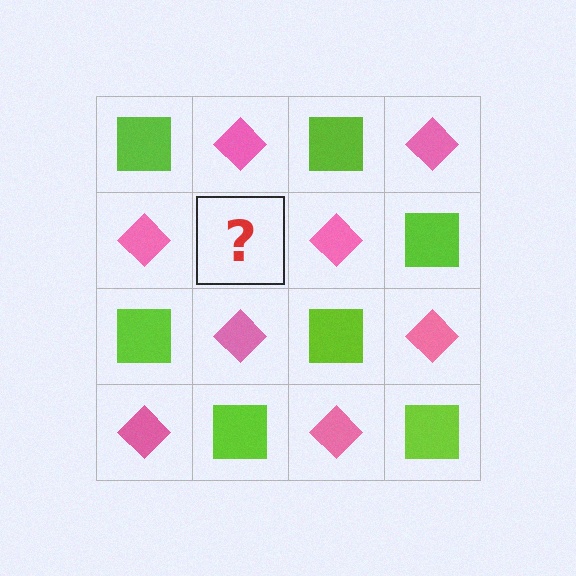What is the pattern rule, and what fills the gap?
The rule is that it alternates lime square and pink diamond in a checkerboard pattern. The gap should be filled with a lime square.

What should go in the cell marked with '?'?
The missing cell should contain a lime square.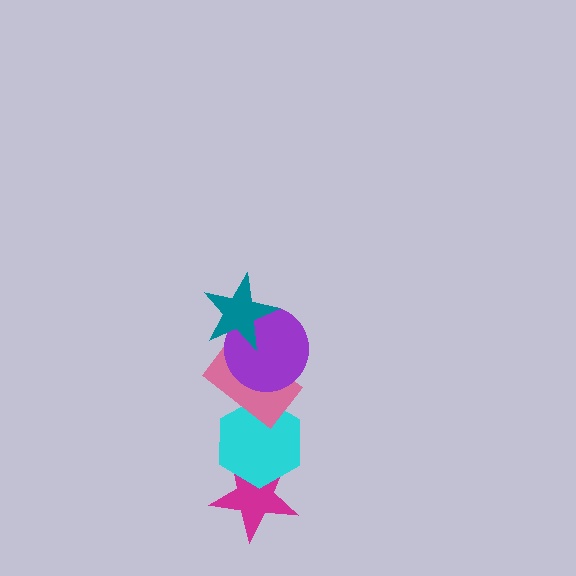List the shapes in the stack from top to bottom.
From top to bottom: the teal star, the purple circle, the pink rectangle, the cyan hexagon, the magenta star.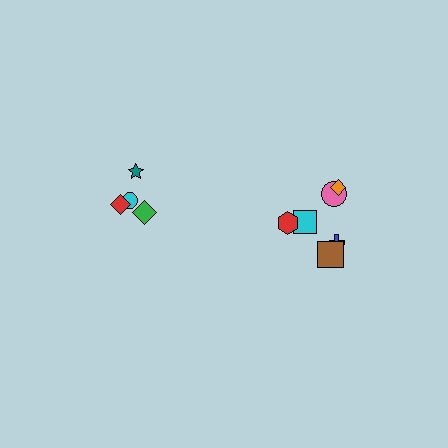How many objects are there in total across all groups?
There are 10 objects.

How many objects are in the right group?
There are 6 objects.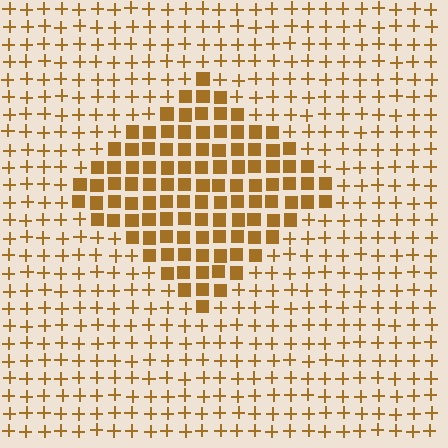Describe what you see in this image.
The image is filled with small brown elements arranged in a uniform grid. A diamond-shaped region contains squares, while the surrounding area contains plus signs. The boundary is defined purely by the change in element shape.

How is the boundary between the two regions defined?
The boundary is defined by a change in element shape: squares inside vs. plus signs outside. All elements share the same color and spacing.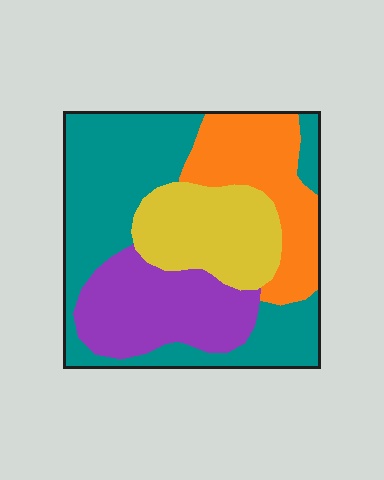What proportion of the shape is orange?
Orange covers about 20% of the shape.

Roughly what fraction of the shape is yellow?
Yellow takes up about one fifth (1/5) of the shape.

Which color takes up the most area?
Teal, at roughly 40%.